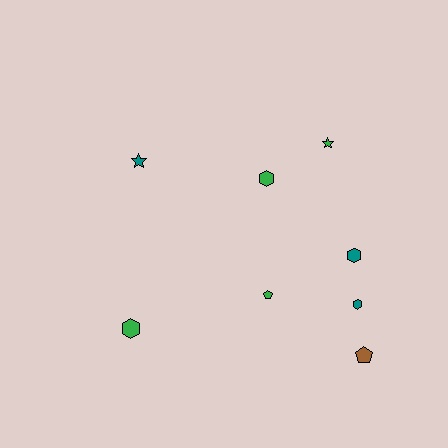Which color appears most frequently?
Green, with 4 objects.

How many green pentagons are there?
There is 1 green pentagon.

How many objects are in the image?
There are 8 objects.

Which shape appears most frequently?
Hexagon, with 4 objects.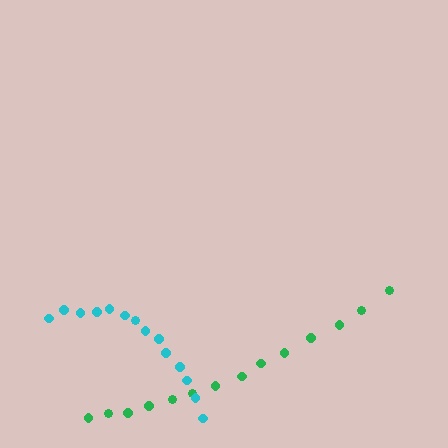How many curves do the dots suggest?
There are 2 distinct paths.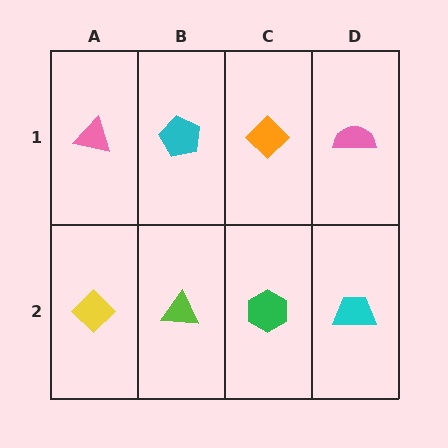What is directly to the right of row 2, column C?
A cyan trapezoid.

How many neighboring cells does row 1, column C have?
3.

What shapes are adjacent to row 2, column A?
A pink triangle (row 1, column A), a lime triangle (row 2, column B).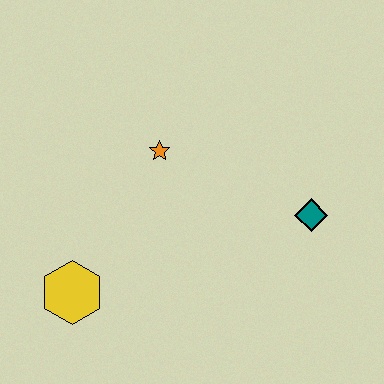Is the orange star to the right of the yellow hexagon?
Yes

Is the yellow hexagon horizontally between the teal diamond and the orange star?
No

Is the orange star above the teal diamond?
Yes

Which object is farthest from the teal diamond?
The yellow hexagon is farthest from the teal diamond.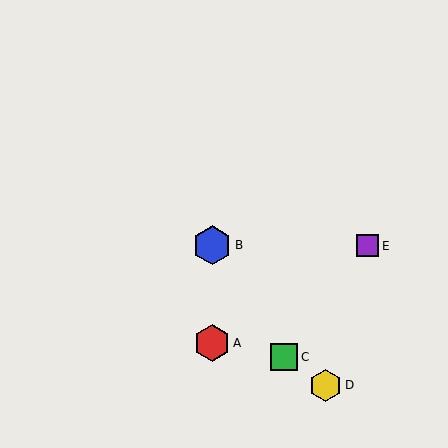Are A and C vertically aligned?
No, A is at x≈212 and C is at x≈284.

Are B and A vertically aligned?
Yes, both are at x≈212.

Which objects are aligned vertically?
Objects A, B are aligned vertically.